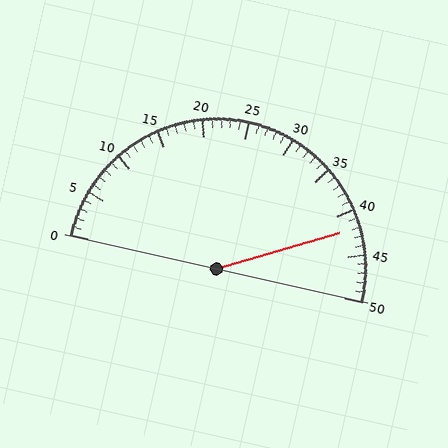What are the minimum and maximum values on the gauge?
The gauge ranges from 0 to 50.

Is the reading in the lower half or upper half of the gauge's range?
The reading is in the upper half of the range (0 to 50).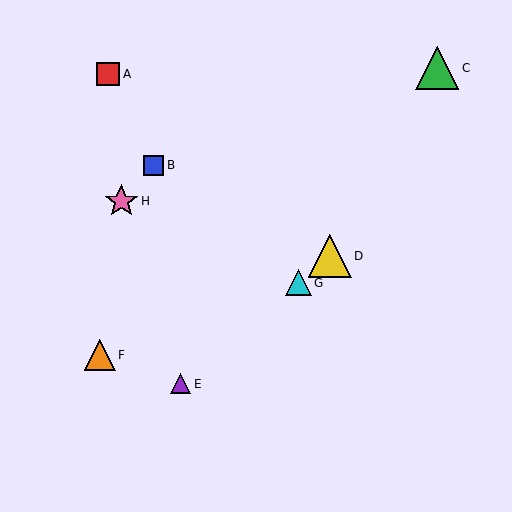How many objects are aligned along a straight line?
3 objects (D, E, G) are aligned along a straight line.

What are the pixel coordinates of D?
Object D is at (330, 256).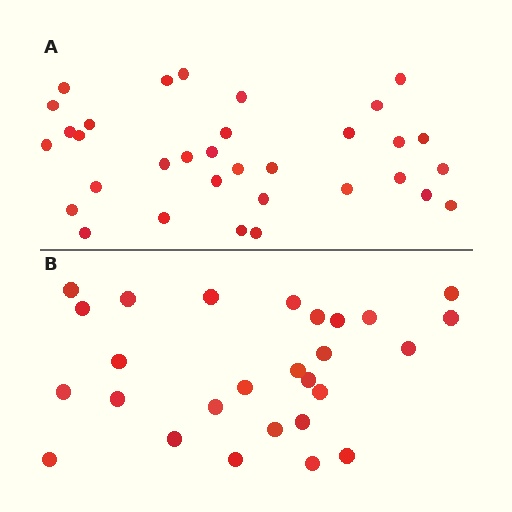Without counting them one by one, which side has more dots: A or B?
Region A (the top region) has more dots.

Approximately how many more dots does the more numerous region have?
Region A has about 6 more dots than region B.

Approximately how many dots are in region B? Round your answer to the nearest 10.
About 30 dots. (The exact count is 27, which rounds to 30.)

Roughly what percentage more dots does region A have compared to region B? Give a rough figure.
About 20% more.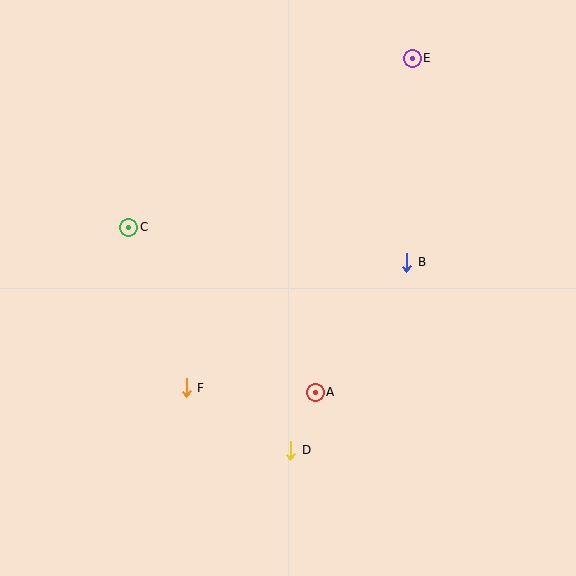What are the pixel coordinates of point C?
Point C is at (129, 227).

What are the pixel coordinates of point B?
Point B is at (407, 262).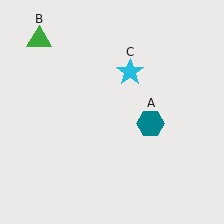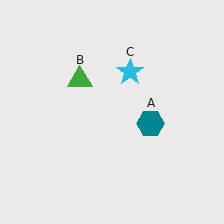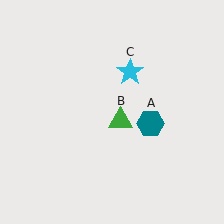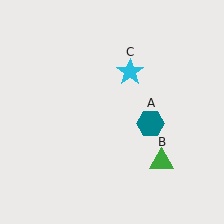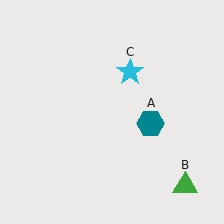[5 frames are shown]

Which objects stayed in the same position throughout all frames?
Teal hexagon (object A) and cyan star (object C) remained stationary.